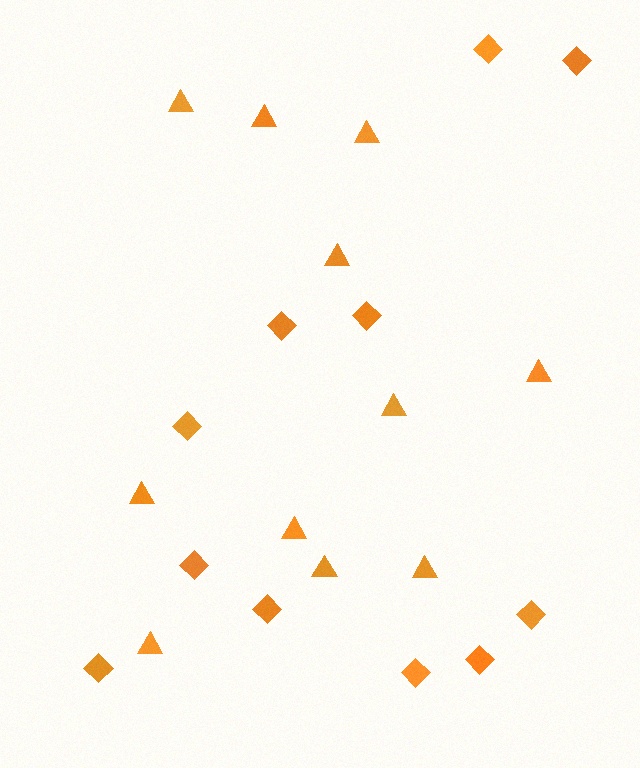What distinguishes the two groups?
There are 2 groups: one group of triangles (11) and one group of diamonds (11).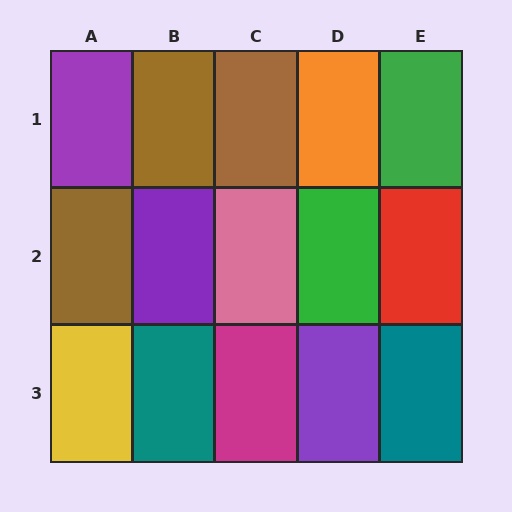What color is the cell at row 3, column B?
Teal.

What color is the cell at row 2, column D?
Green.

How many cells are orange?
1 cell is orange.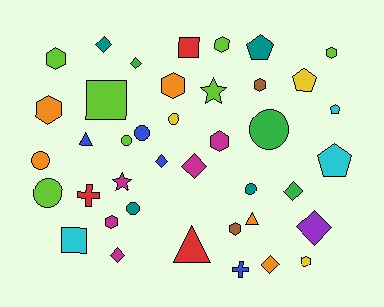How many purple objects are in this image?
There is 1 purple object.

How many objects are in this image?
There are 40 objects.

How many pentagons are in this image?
There are 4 pentagons.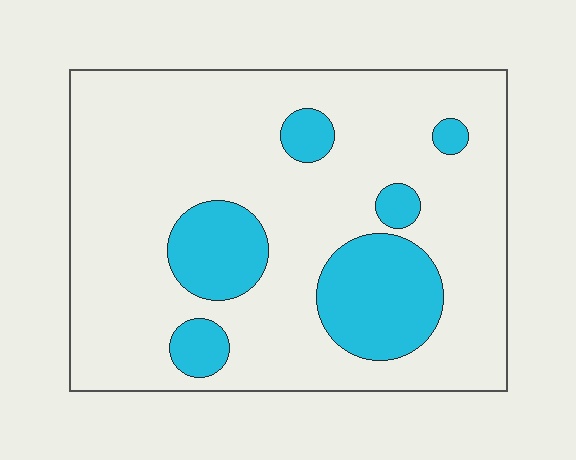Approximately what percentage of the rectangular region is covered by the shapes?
Approximately 20%.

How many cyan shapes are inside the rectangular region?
6.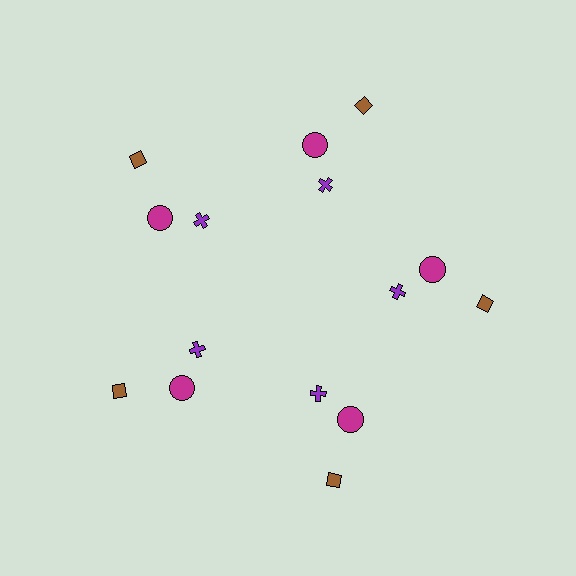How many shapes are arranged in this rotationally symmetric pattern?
There are 15 shapes, arranged in 5 groups of 3.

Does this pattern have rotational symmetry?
Yes, this pattern has 5-fold rotational symmetry. It looks the same after rotating 72 degrees around the center.